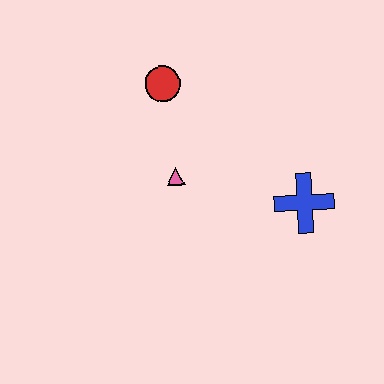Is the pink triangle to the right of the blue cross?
No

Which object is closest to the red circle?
The pink triangle is closest to the red circle.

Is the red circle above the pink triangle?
Yes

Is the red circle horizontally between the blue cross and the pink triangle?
No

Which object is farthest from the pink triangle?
The blue cross is farthest from the pink triangle.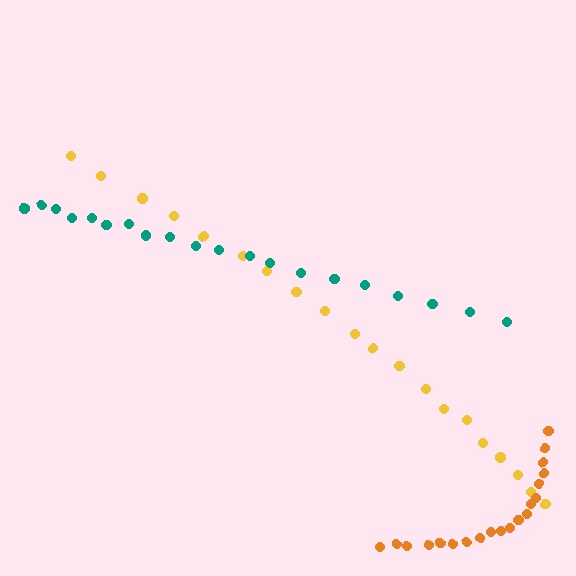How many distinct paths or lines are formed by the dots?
There are 3 distinct paths.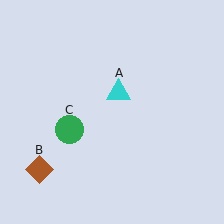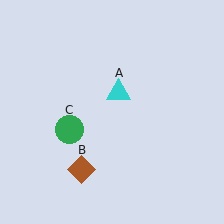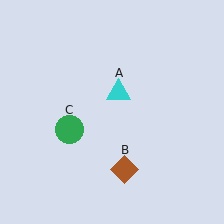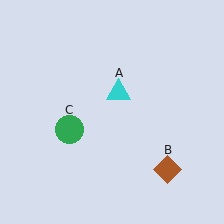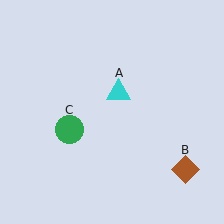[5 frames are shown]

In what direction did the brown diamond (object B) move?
The brown diamond (object B) moved right.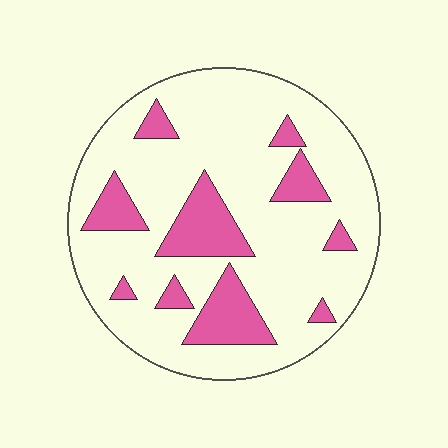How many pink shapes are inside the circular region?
10.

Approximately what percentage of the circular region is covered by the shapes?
Approximately 20%.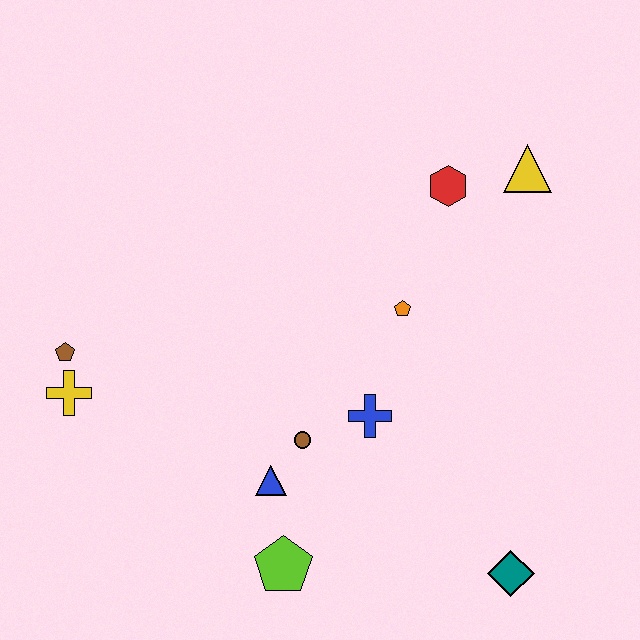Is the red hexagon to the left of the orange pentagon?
No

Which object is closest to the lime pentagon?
The blue triangle is closest to the lime pentagon.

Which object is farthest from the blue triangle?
The yellow triangle is farthest from the blue triangle.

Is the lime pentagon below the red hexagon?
Yes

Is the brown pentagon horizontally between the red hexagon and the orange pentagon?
No